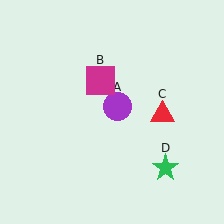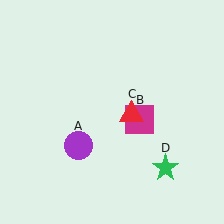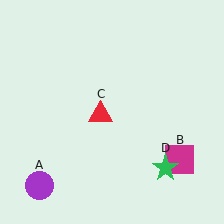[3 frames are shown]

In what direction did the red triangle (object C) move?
The red triangle (object C) moved left.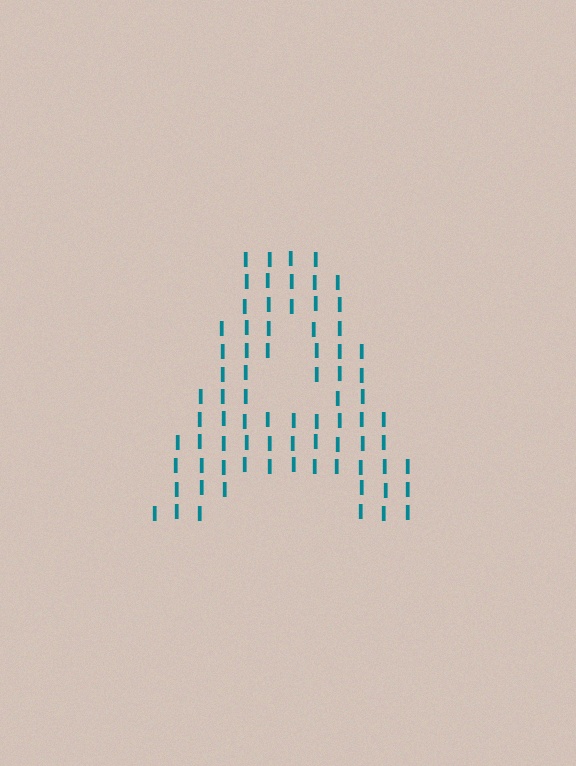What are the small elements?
The small elements are letter I's.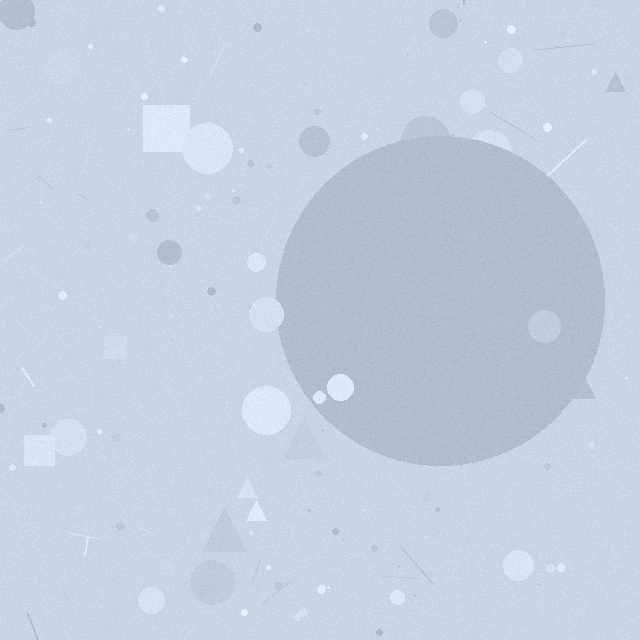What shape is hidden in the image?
A circle is hidden in the image.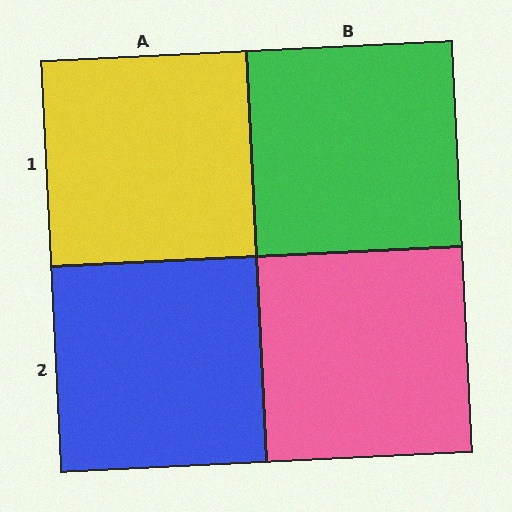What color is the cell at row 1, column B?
Green.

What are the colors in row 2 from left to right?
Blue, pink.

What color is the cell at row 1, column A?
Yellow.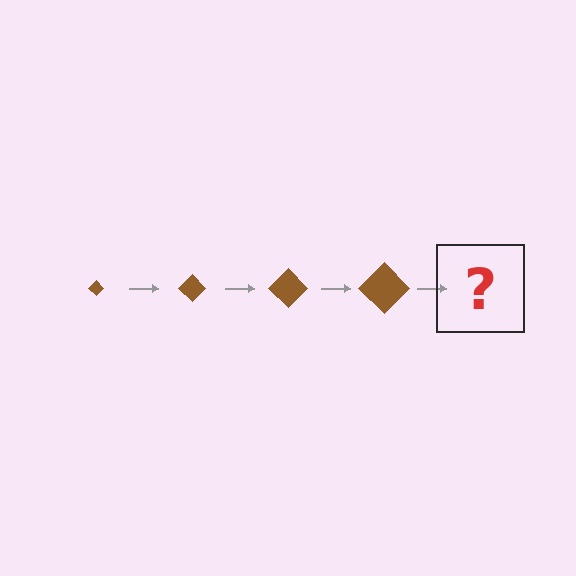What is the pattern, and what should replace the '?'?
The pattern is that the diamond gets progressively larger each step. The '?' should be a brown diamond, larger than the previous one.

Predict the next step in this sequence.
The next step is a brown diamond, larger than the previous one.